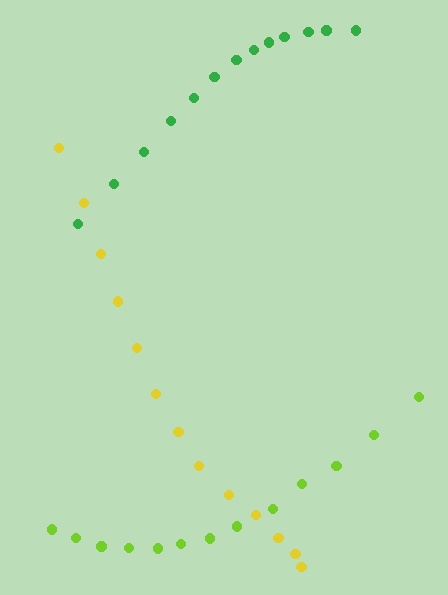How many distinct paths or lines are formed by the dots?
There are 3 distinct paths.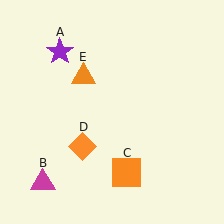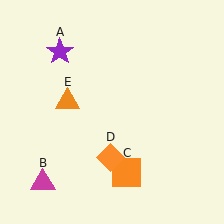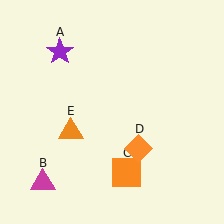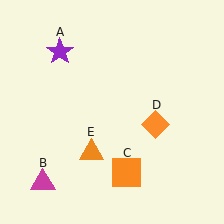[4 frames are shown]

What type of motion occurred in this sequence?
The orange diamond (object D), orange triangle (object E) rotated counterclockwise around the center of the scene.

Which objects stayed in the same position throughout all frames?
Purple star (object A) and magenta triangle (object B) and orange square (object C) remained stationary.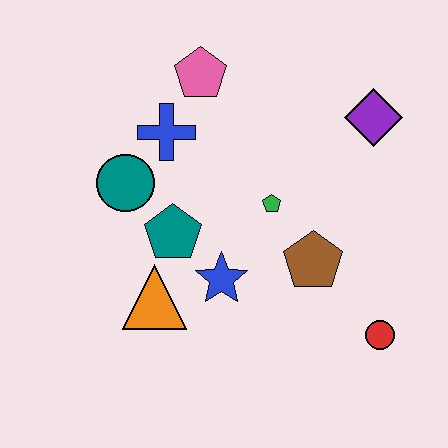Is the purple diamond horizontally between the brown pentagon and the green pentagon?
No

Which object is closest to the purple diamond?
The green pentagon is closest to the purple diamond.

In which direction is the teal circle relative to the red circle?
The teal circle is to the left of the red circle.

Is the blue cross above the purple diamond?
No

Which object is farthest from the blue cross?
The red circle is farthest from the blue cross.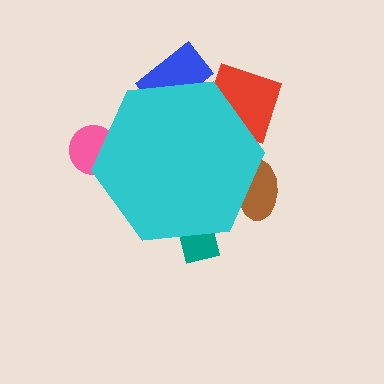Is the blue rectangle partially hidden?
Yes, the blue rectangle is partially hidden behind the cyan hexagon.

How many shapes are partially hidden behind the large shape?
5 shapes are partially hidden.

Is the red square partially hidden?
Yes, the red square is partially hidden behind the cyan hexagon.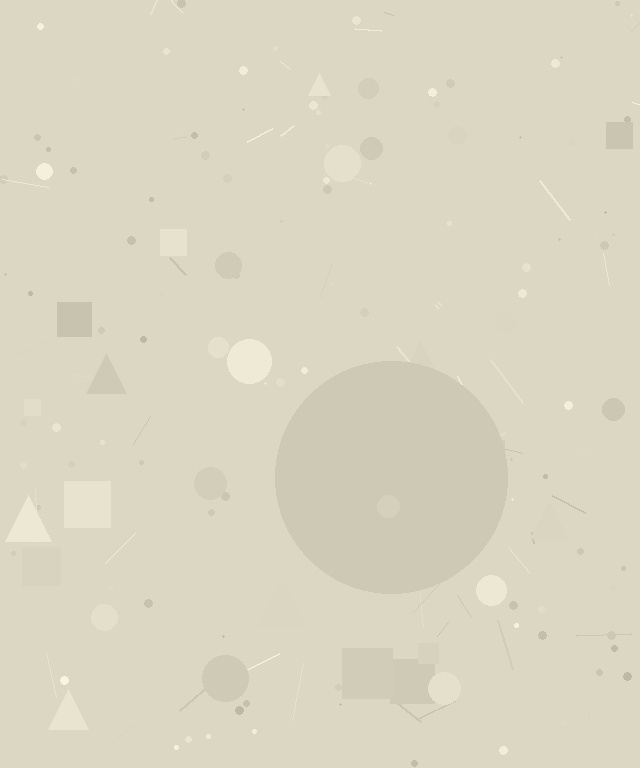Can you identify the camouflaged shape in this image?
The camouflaged shape is a circle.